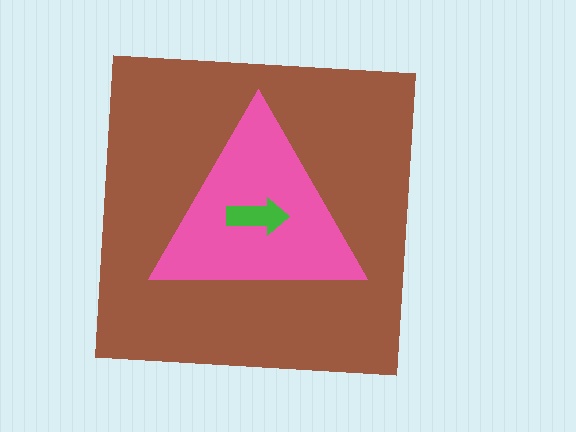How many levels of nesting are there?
3.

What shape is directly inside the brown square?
The pink triangle.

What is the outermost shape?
The brown square.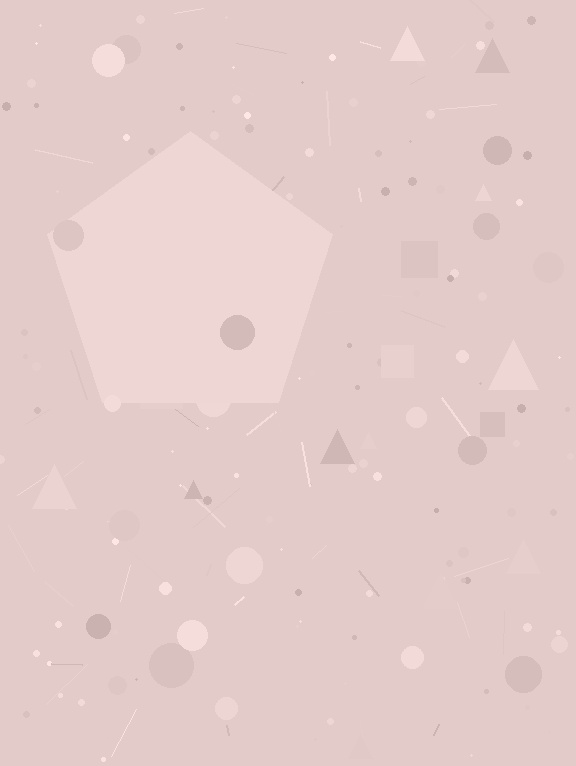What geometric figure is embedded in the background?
A pentagon is embedded in the background.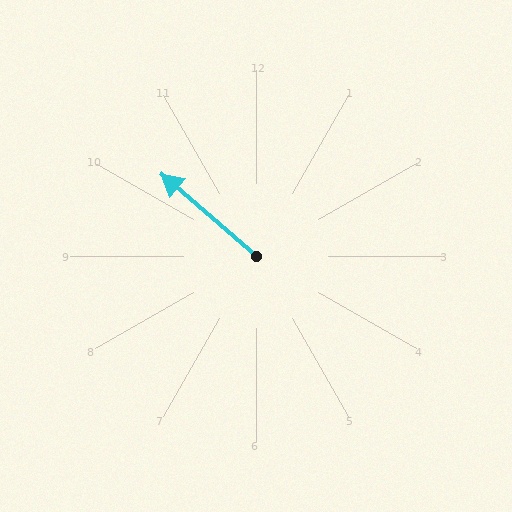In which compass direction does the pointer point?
Northwest.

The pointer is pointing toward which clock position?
Roughly 10 o'clock.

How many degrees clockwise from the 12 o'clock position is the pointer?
Approximately 311 degrees.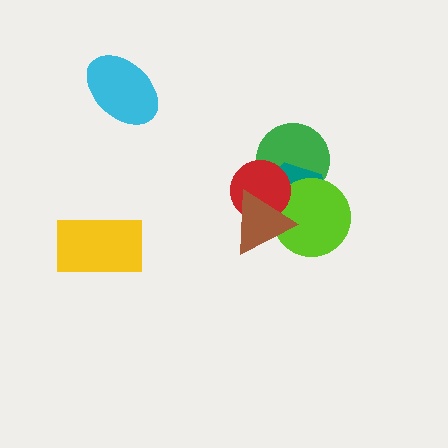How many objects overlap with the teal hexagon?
4 objects overlap with the teal hexagon.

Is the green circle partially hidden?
Yes, it is partially covered by another shape.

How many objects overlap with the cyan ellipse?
0 objects overlap with the cyan ellipse.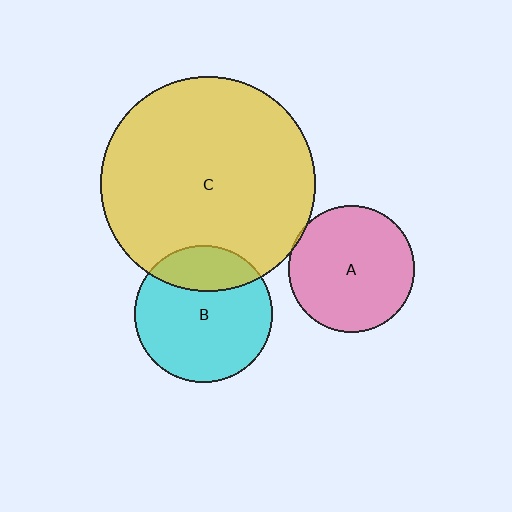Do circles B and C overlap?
Yes.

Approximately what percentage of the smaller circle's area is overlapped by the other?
Approximately 25%.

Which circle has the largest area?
Circle C (yellow).